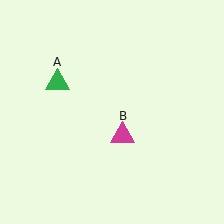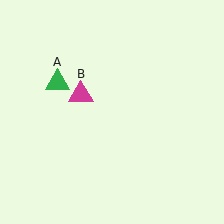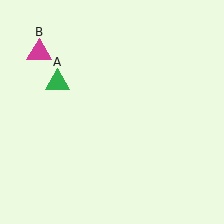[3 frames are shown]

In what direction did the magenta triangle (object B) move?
The magenta triangle (object B) moved up and to the left.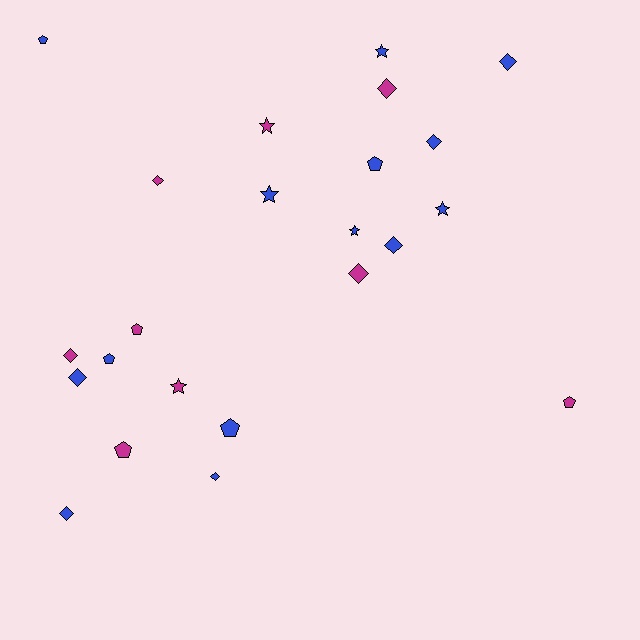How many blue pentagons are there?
There are 4 blue pentagons.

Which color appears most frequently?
Blue, with 14 objects.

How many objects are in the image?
There are 23 objects.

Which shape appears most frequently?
Diamond, with 10 objects.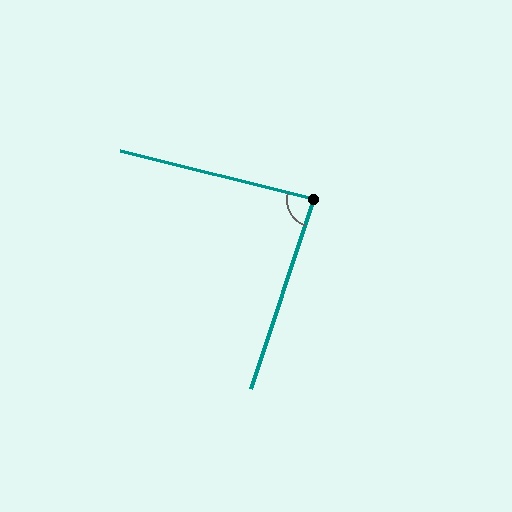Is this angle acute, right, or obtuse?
It is approximately a right angle.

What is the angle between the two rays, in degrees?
Approximately 86 degrees.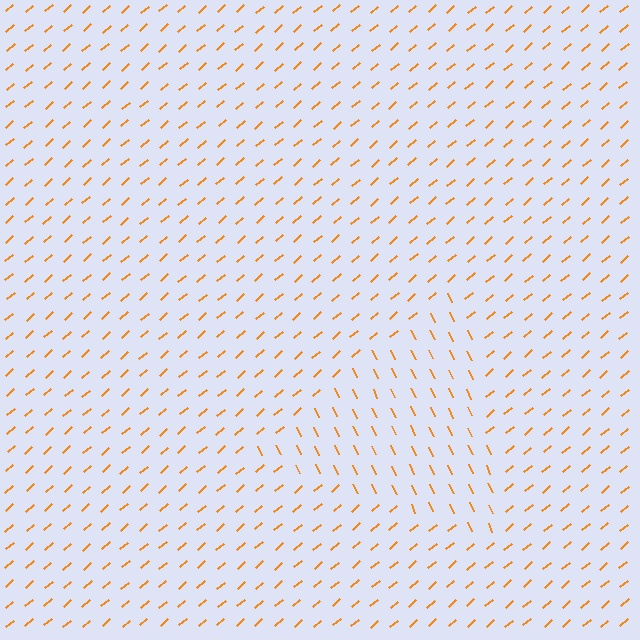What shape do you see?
I see a triangle.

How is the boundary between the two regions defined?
The boundary is defined purely by a change in line orientation (approximately 74 degrees difference). All lines are the same color and thickness.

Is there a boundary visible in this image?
Yes, there is a texture boundary formed by a change in line orientation.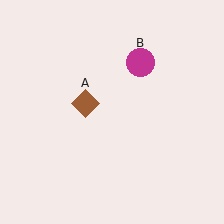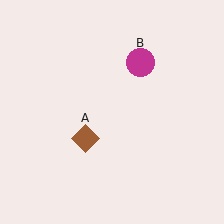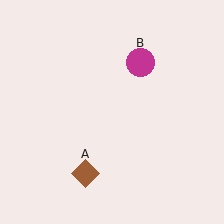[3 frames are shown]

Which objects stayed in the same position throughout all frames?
Magenta circle (object B) remained stationary.